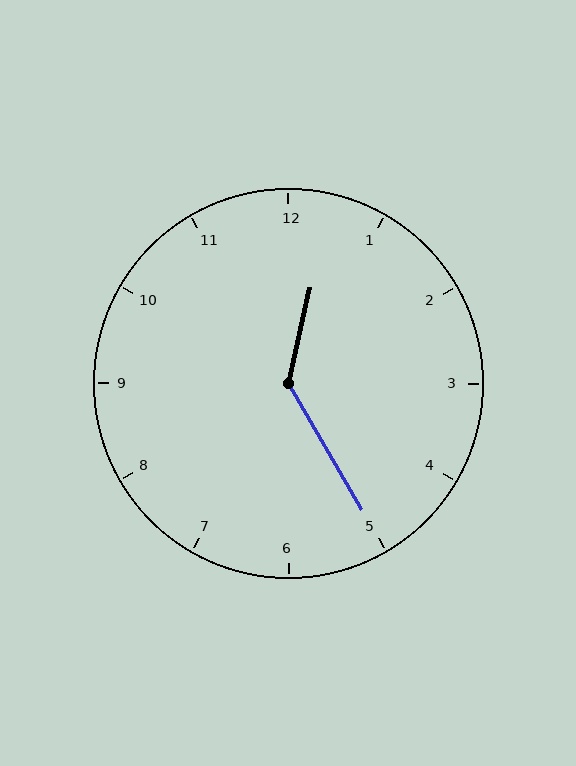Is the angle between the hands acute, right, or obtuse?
It is obtuse.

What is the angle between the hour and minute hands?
Approximately 138 degrees.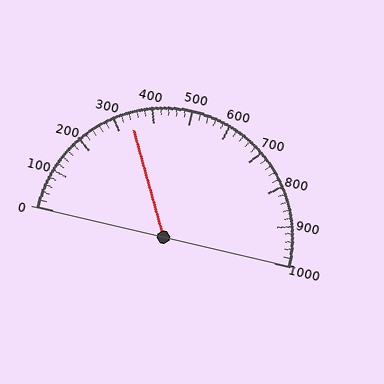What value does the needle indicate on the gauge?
The needle indicates approximately 340.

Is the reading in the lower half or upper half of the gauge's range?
The reading is in the lower half of the range (0 to 1000).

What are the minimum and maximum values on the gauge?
The gauge ranges from 0 to 1000.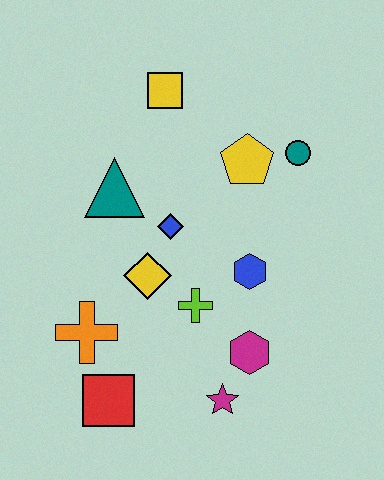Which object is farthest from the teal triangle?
The magenta star is farthest from the teal triangle.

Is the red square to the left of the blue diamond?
Yes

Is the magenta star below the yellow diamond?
Yes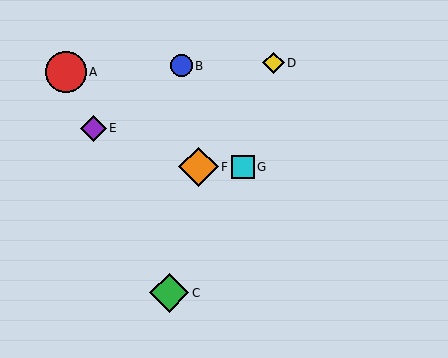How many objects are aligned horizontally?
2 objects (F, G) are aligned horizontally.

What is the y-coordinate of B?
Object B is at y≈66.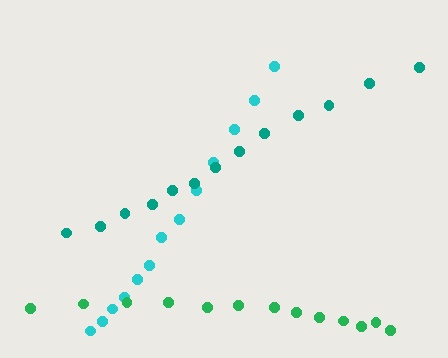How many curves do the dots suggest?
There are 3 distinct paths.